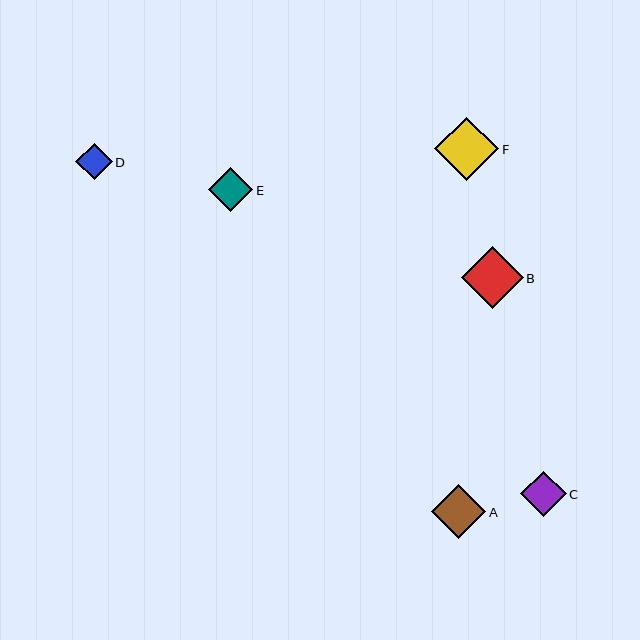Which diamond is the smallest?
Diamond D is the smallest with a size of approximately 36 pixels.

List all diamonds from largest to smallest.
From largest to smallest: F, B, A, C, E, D.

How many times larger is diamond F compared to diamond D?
Diamond F is approximately 1.7 times the size of diamond D.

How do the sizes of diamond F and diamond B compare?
Diamond F and diamond B are approximately the same size.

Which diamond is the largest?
Diamond F is the largest with a size of approximately 64 pixels.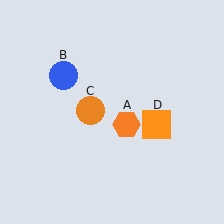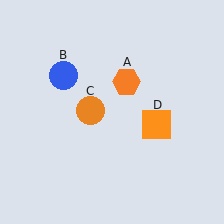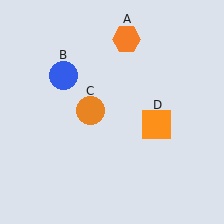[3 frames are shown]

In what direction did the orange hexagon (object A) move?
The orange hexagon (object A) moved up.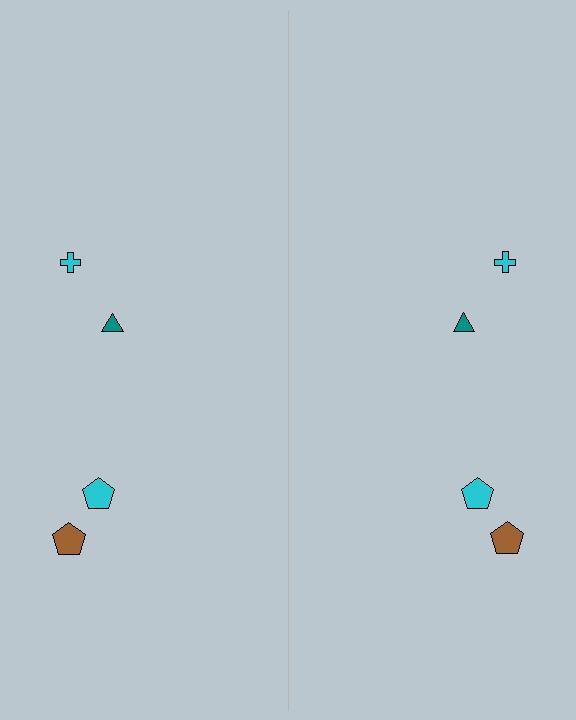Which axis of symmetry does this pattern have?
The pattern has a vertical axis of symmetry running through the center of the image.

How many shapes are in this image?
There are 8 shapes in this image.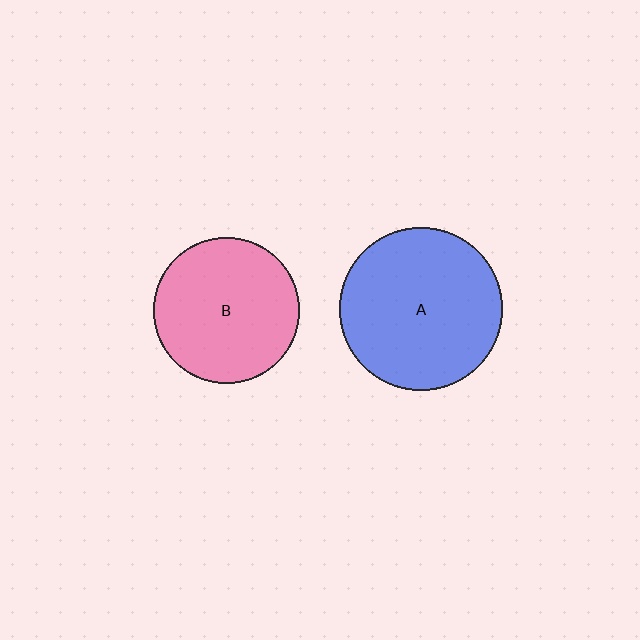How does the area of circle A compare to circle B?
Approximately 1.2 times.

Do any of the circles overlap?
No, none of the circles overlap.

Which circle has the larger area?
Circle A (blue).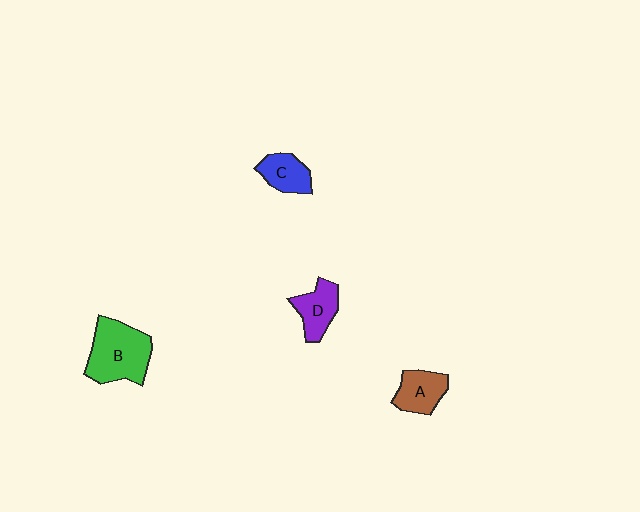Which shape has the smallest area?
Shape C (blue).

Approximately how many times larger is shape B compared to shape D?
Approximately 1.8 times.